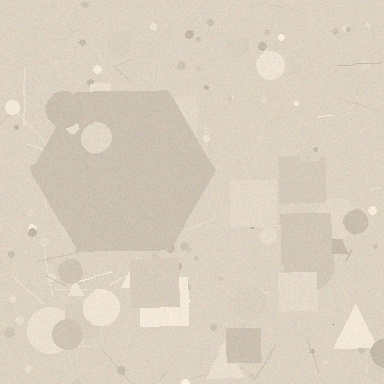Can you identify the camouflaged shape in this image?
The camouflaged shape is a hexagon.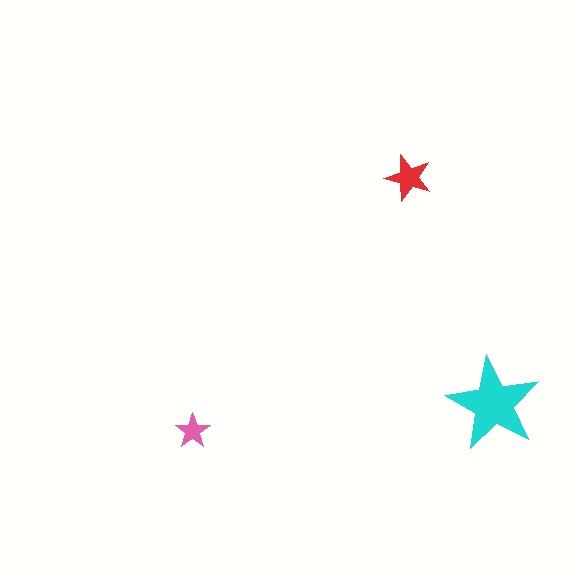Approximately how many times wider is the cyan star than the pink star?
About 2.5 times wider.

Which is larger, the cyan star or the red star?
The cyan one.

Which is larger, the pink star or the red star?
The red one.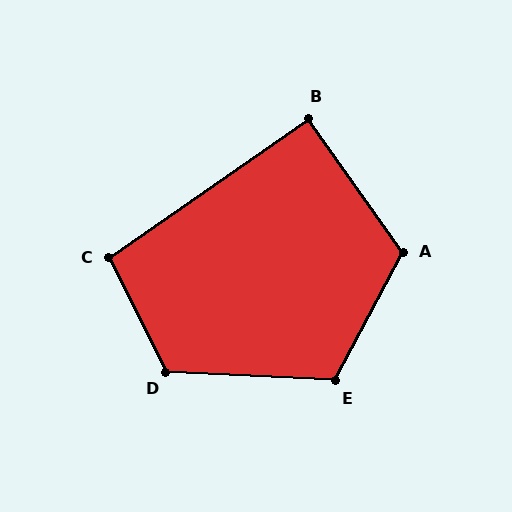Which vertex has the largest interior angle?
D, at approximately 119 degrees.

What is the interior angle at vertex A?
Approximately 117 degrees (obtuse).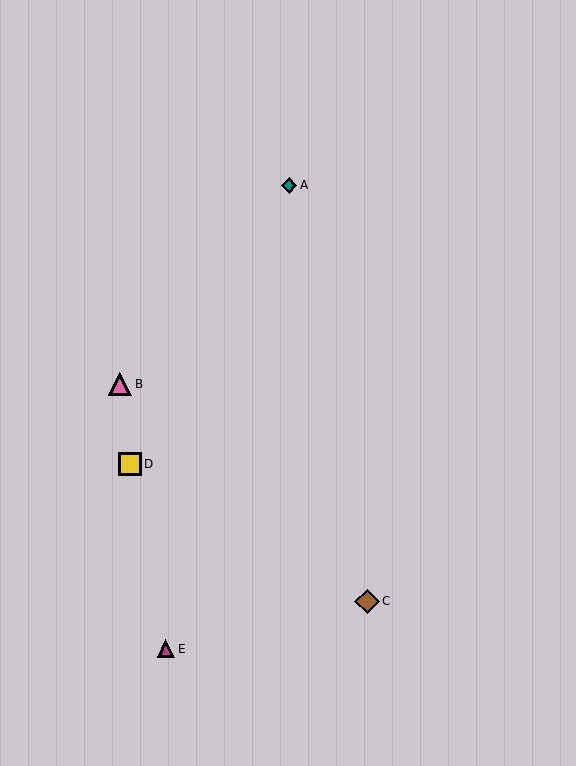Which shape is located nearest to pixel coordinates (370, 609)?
The brown diamond (labeled C) at (367, 601) is nearest to that location.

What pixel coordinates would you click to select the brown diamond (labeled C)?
Click at (367, 601) to select the brown diamond C.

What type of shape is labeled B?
Shape B is a pink triangle.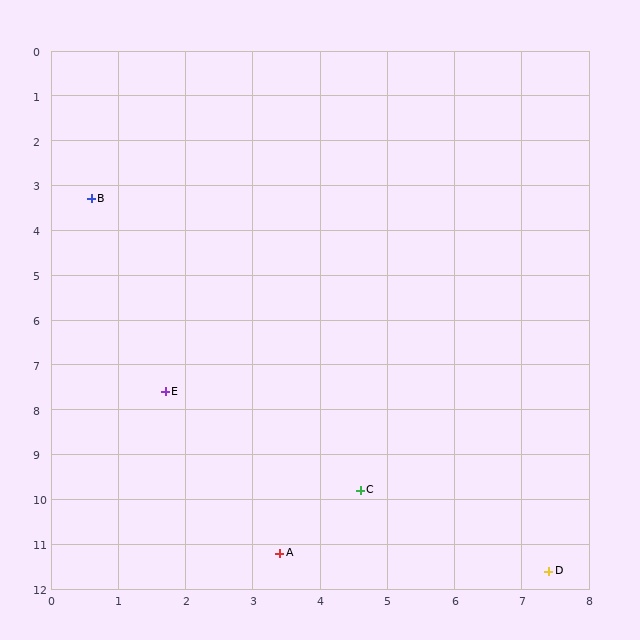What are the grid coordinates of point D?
Point D is at approximately (7.4, 11.6).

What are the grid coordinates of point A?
Point A is at approximately (3.4, 11.2).